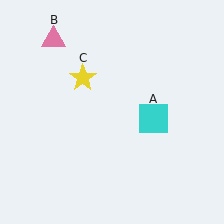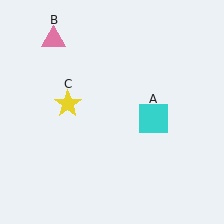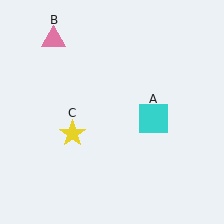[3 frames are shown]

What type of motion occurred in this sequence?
The yellow star (object C) rotated counterclockwise around the center of the scene.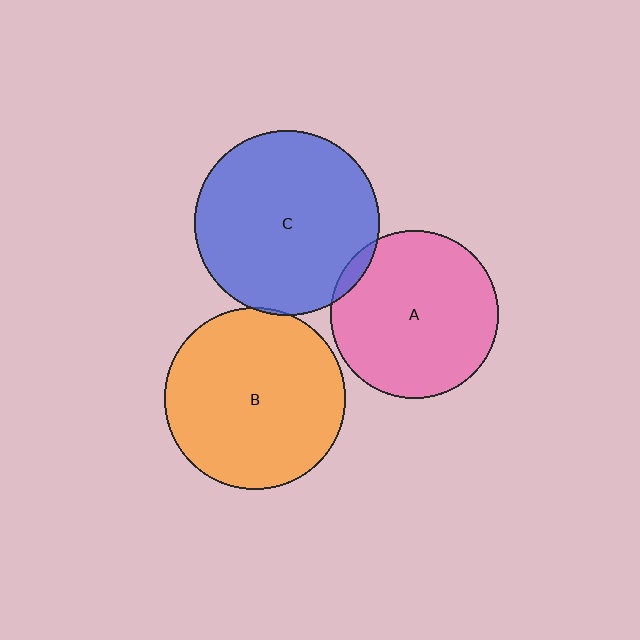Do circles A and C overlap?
Yes.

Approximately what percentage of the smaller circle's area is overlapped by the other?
Approximately 5%.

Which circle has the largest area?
Circle C (blue).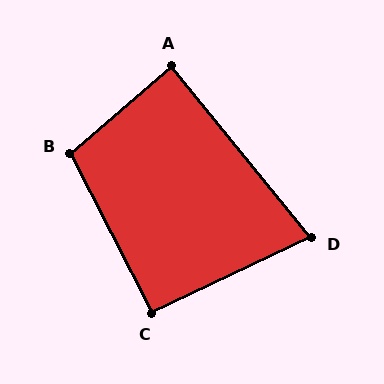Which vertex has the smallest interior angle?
D, at approximately 76 degrees.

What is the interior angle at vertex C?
Approximately 92 degrees (approximately right).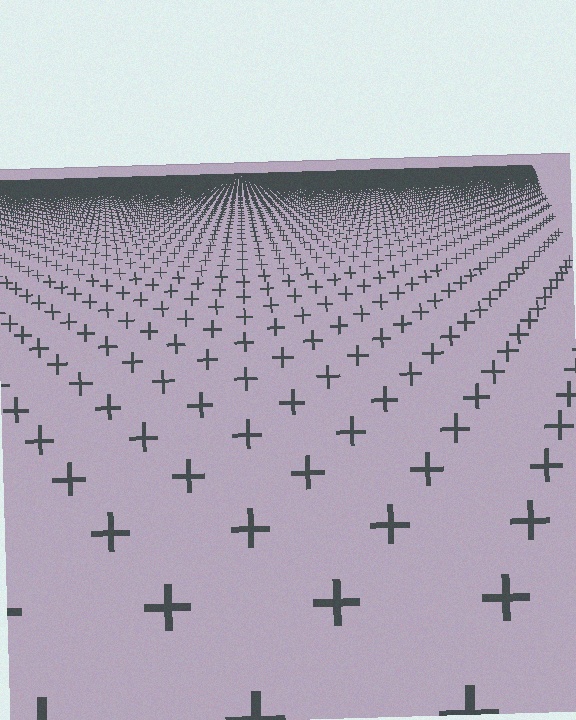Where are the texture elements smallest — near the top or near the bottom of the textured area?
Near the top.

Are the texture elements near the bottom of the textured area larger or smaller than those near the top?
Larger. Near the bottom, elements are closer to the viewer and appear at a bigger on-screen size.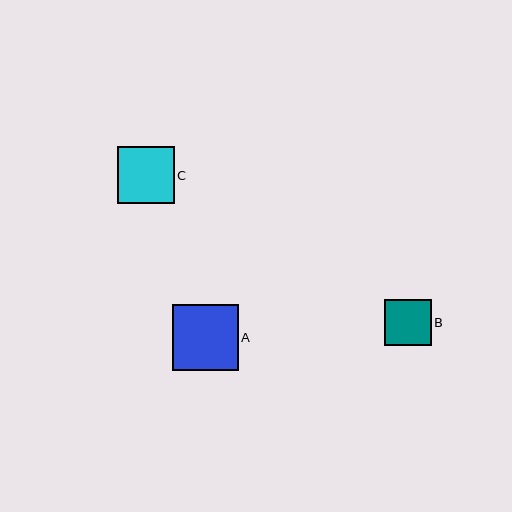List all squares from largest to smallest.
From largest to smallest: A, C, B.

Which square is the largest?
Square A is the largest with a size of approximately 66 pixels.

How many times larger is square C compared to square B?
Square C is approximately 1.2 times the size of square B.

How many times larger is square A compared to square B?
Square A is approximately 1.4 times the size of square B.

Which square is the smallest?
Square B is the smallest with a size of approximately 46 pixels.